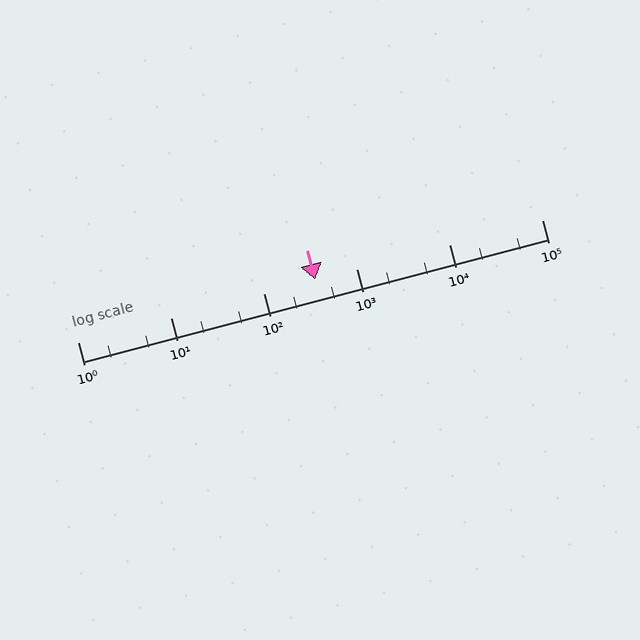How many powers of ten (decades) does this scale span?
The scale spans 5 decades, from 1 to 100000.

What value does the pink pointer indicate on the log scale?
The pointer indicates approximately 360.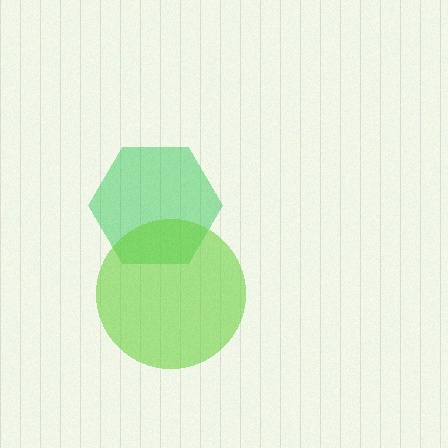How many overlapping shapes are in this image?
There are 2 overlapping shapes in the image.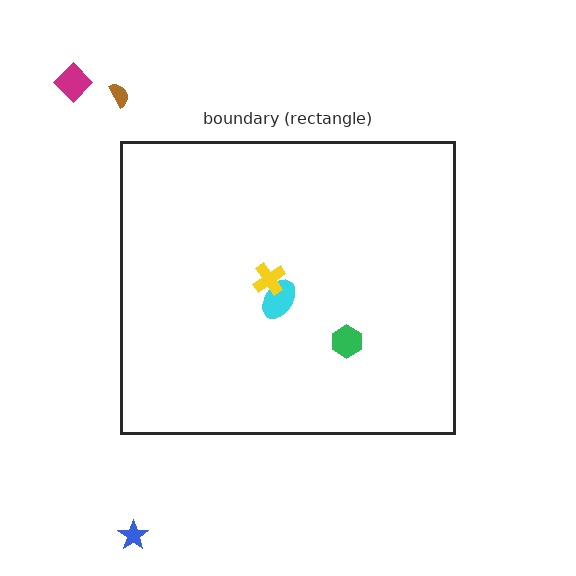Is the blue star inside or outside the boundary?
Outside.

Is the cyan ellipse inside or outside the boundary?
Inside.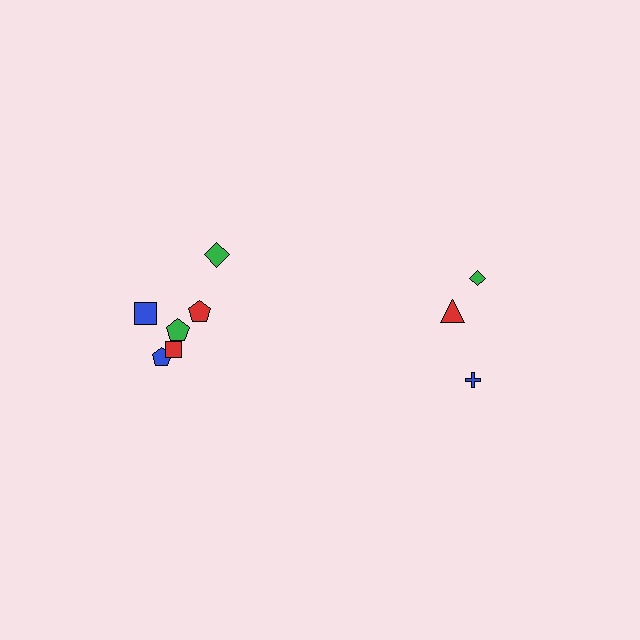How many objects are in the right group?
There are 3 objects.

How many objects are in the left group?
There are 6 objects.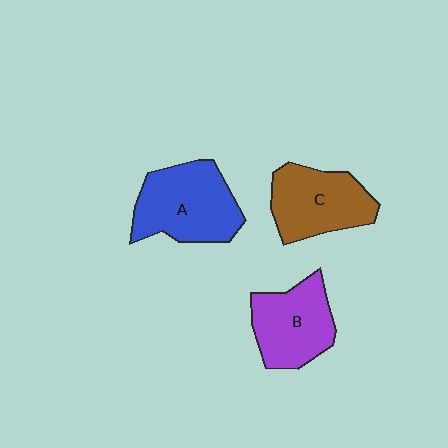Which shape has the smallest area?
Shape B (purple).